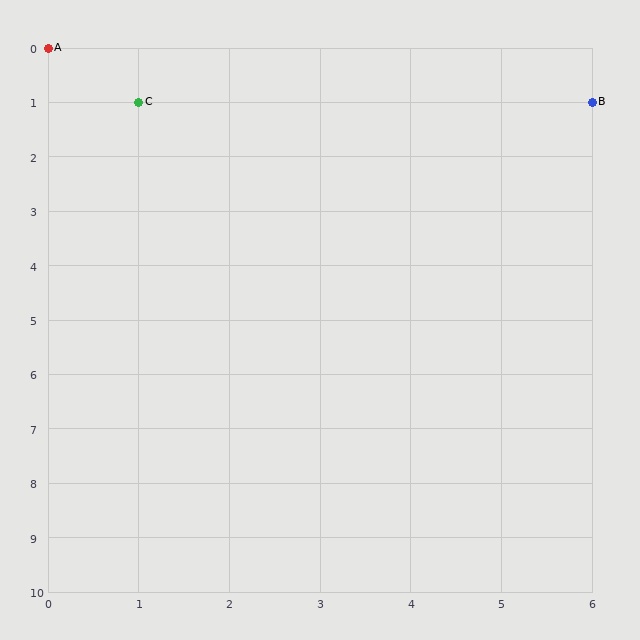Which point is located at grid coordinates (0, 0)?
Point A is at (0, 0).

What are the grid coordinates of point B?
Point B is at grid coordinates (6, 1).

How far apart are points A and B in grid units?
Points A and B are 6 columns and 1 row apart (about 6.1 grid units diagonally).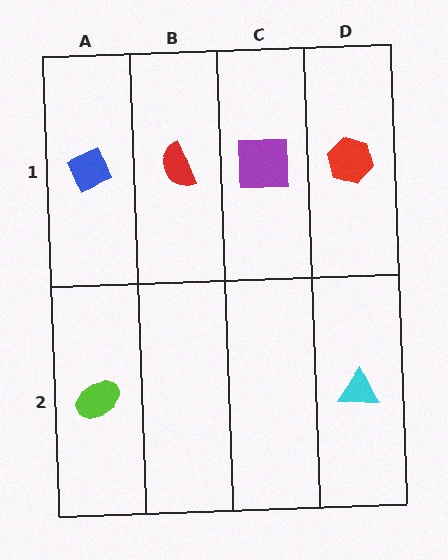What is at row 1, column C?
A purple square.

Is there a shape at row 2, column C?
No, that cell is empty.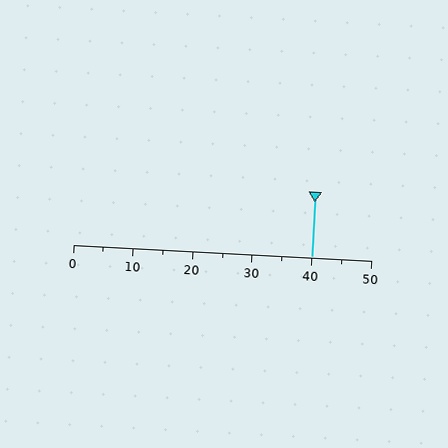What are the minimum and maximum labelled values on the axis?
The axis runs from 0 to 50.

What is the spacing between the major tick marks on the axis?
The major ticks are spaced 10 apart.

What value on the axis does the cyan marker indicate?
The marker indicates approximately 40.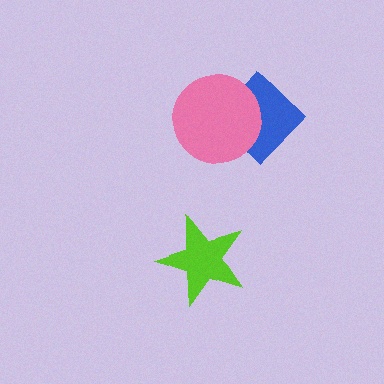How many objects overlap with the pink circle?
1 object overlaps with the pink circle.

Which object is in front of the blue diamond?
The pink circle is in front of the blue diamond.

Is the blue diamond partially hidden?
Yes, it is partially covered by another shape.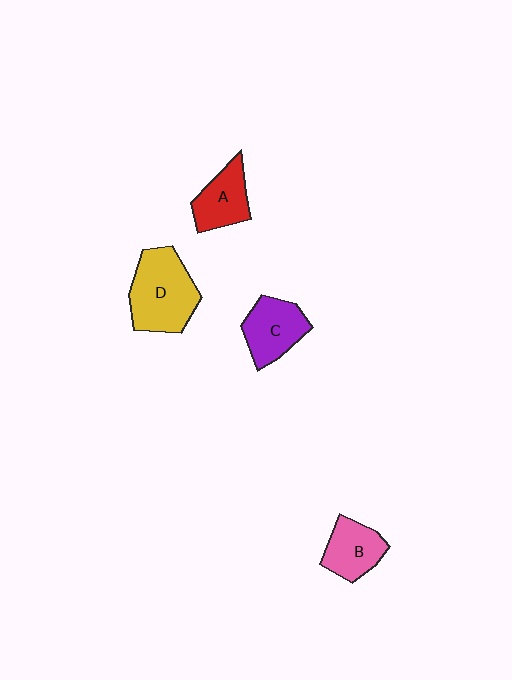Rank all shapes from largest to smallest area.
From largest to smallest: D (yellow), C (purple), A (red), B (pink).